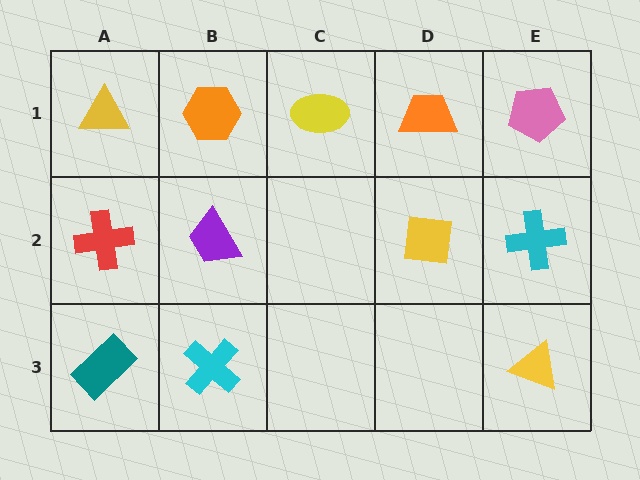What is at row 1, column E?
A pink pentagon.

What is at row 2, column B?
A purple trapezoid.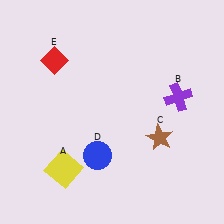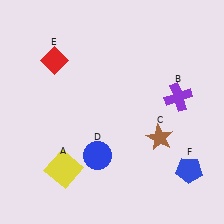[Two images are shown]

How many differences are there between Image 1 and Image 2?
There is 1 difference between the two images.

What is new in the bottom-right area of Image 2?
A blue pentagon (F) was added in the bottom-right area of Image 2.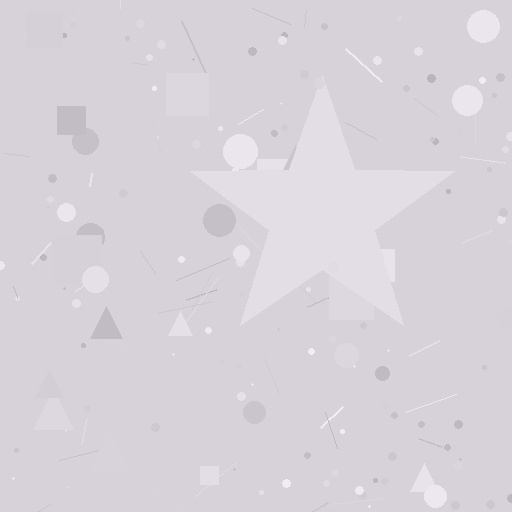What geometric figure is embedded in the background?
A star is embedded in the background.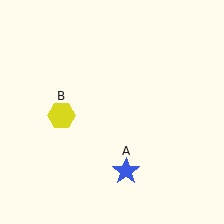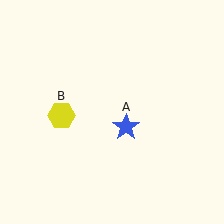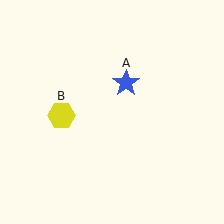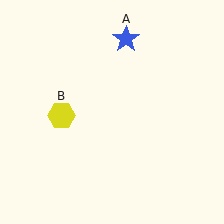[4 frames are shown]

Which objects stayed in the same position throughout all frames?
Yellow hexagon (object B) remained stationary.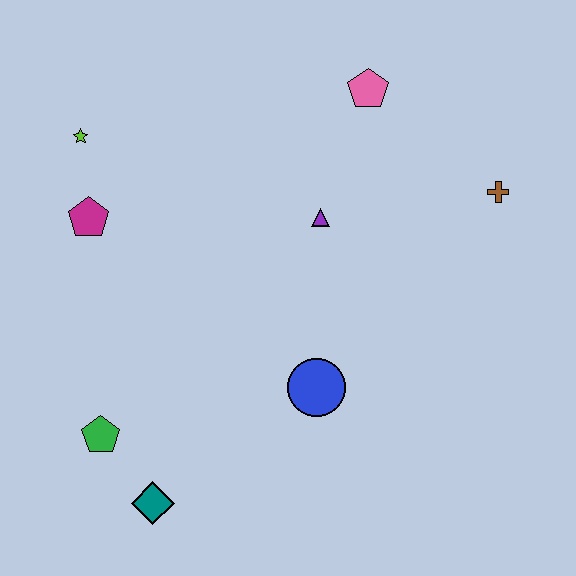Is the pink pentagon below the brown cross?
No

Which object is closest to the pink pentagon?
The purple triangle is closest to the pink pentagon.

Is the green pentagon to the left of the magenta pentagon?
No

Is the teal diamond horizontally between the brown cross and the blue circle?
No